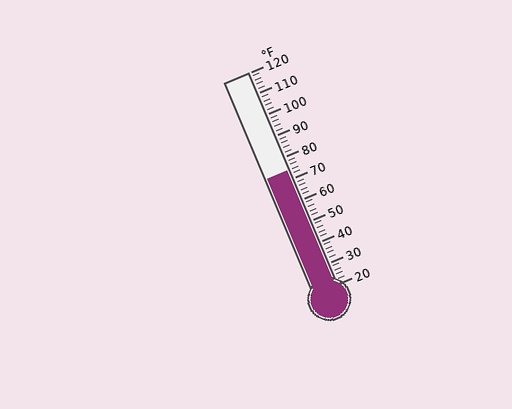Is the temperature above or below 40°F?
The temperature is above 40°F.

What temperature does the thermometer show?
The thermometer shows approximately 74°F.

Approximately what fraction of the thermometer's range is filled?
The thermometer is filled to approximately 55% of its range.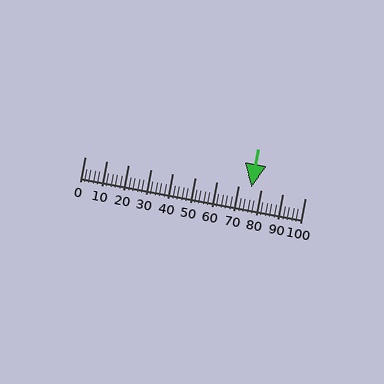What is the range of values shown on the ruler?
The ruler shows values from 0 to 100.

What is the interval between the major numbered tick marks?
The major tick marks are spaced 10 units apart.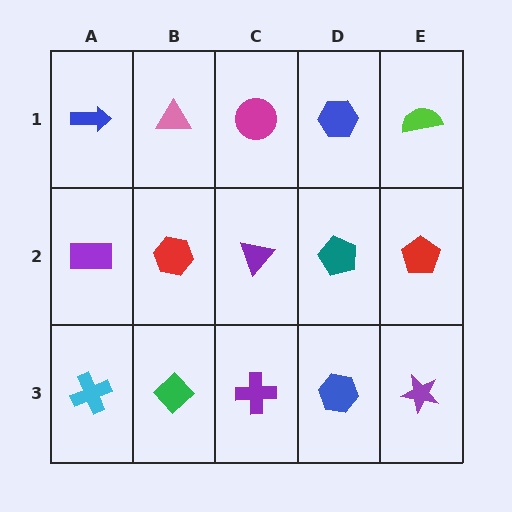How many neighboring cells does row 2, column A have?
3.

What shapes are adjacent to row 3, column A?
A purple rectangle (row 2, column A), a green diamond (row 3, column B).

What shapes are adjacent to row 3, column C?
A purple triangle (row 2, column C), a green diamond (row 3, column B), a blue hexagon (row 3, column D).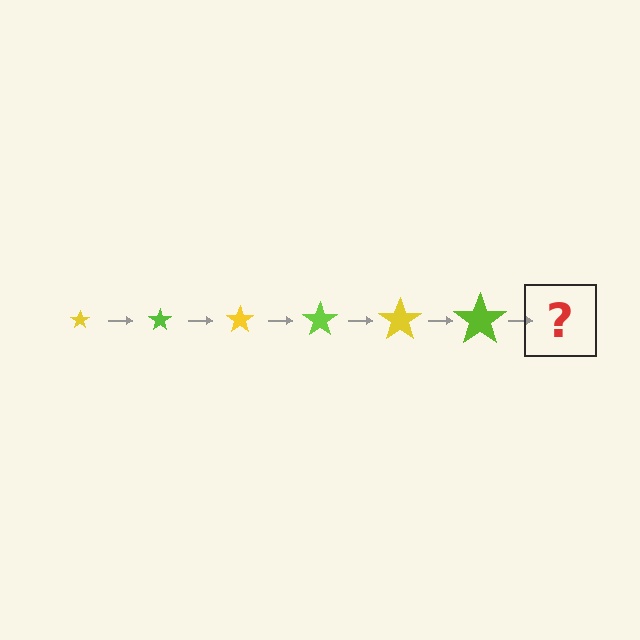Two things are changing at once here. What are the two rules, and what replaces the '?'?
The two rules are that the star grows larger each step and the color cycles through yellow and lime. The '?' should be a yellow star, larger than the previous one.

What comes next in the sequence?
The next element should be a yellow star, larger than the previous one.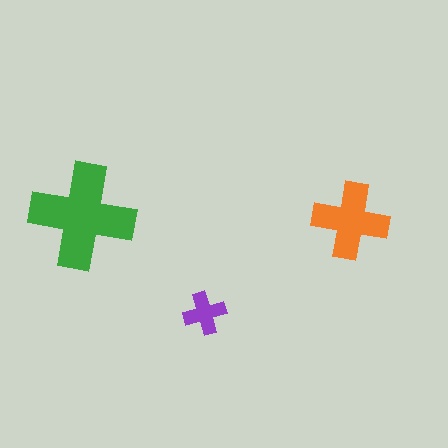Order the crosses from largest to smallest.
the green one, the orange one, the purple one.